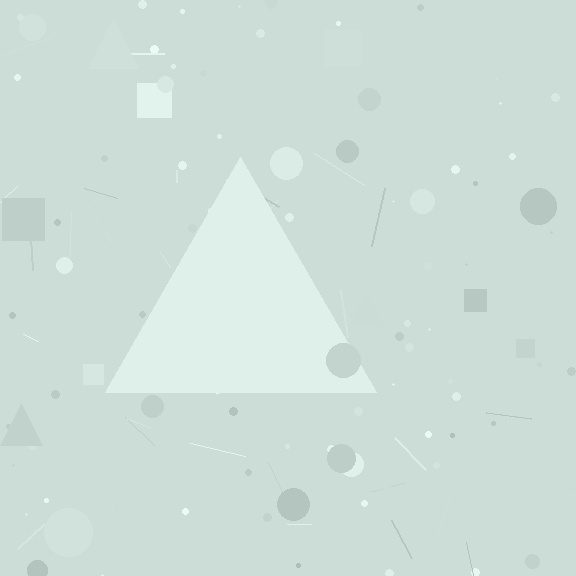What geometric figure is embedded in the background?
A triangle is embedded in the background.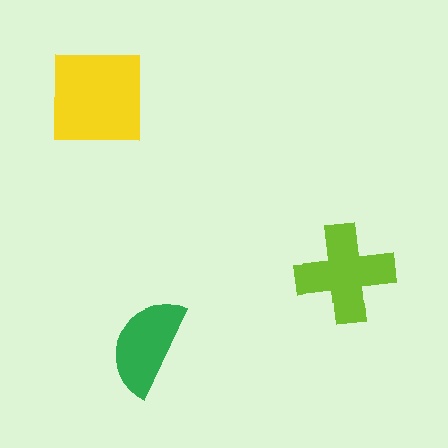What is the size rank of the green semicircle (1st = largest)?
3rd.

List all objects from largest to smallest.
The yellow square, the lime cross, the green semicircle.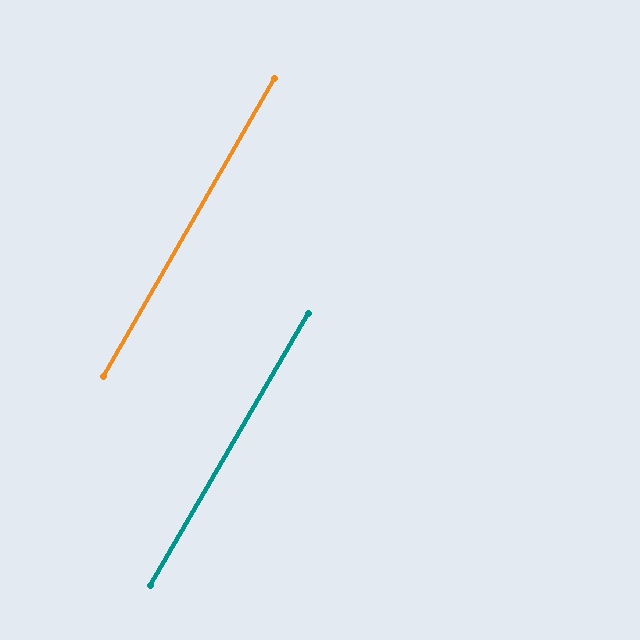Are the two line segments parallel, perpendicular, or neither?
Parallel — their directions differ by only 0.2°.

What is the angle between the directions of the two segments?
Approximately 0 degrees.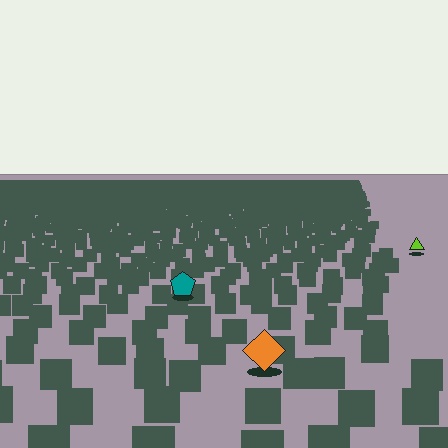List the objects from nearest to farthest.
From nearest to farthest: the orange diamond, the teal pentagon, the lime triangle.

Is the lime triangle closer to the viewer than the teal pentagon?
No. The teal pentagon is closer — you can tell from the texture gradient: the ground texture is coarser near it.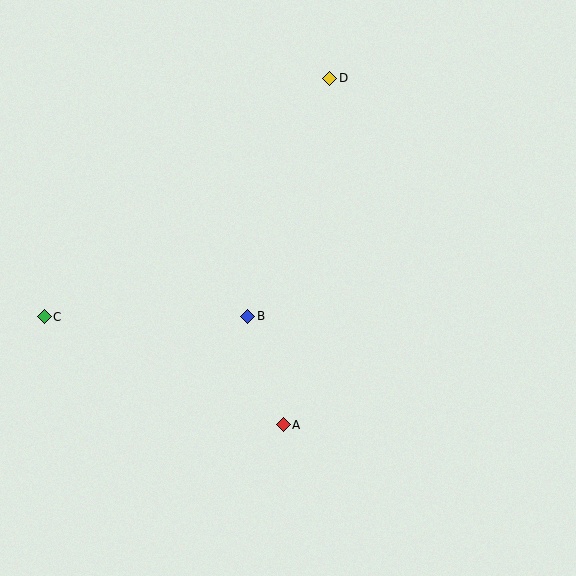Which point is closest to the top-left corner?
Point C is closest to the top-left corner.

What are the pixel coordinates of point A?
Point A is at (283, 425).